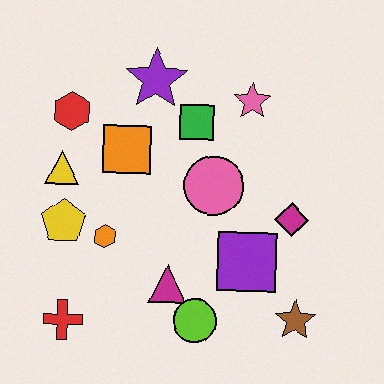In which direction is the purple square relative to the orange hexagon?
The purple square is to the right of the orange hexagon.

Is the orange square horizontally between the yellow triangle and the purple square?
Yes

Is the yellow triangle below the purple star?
Yes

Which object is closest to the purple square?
The magenta diamond is closest to the purple square.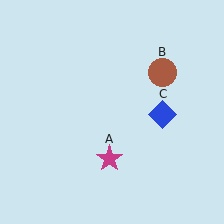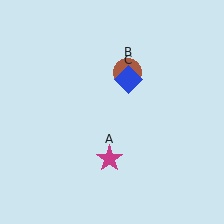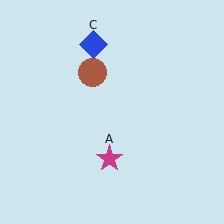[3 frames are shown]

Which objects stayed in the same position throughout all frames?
Magenta star (object A) remained stationary.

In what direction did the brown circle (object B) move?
The brown circle (object B) moved left.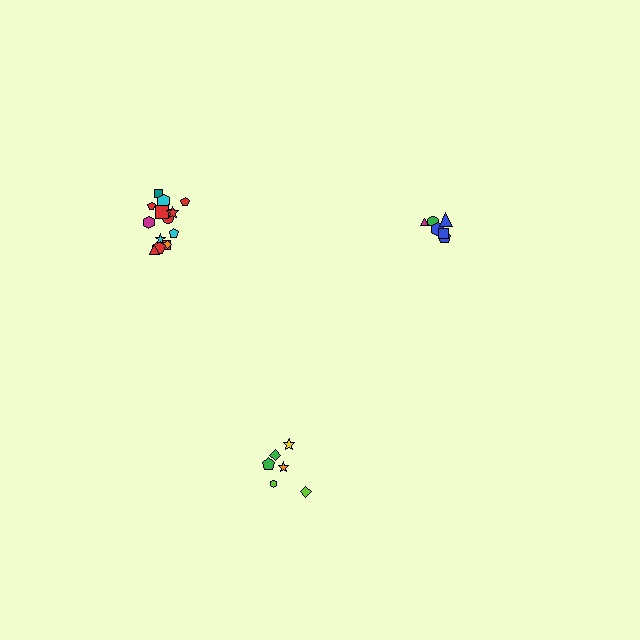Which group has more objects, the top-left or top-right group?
The top-left group.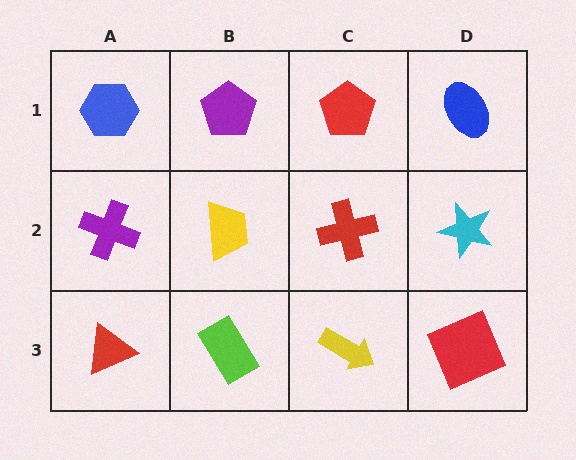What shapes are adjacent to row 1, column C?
A red cross (row 2, column C), a purple pentagon (row 1, column B), a blue ellipse (row 1, column D).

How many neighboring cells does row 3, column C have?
3.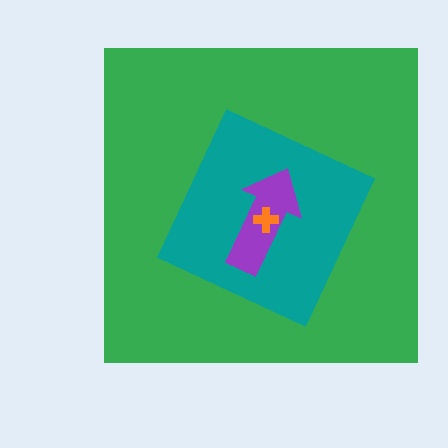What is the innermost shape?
The orange cross.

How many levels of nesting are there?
4.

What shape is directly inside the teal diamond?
The purple arrow.